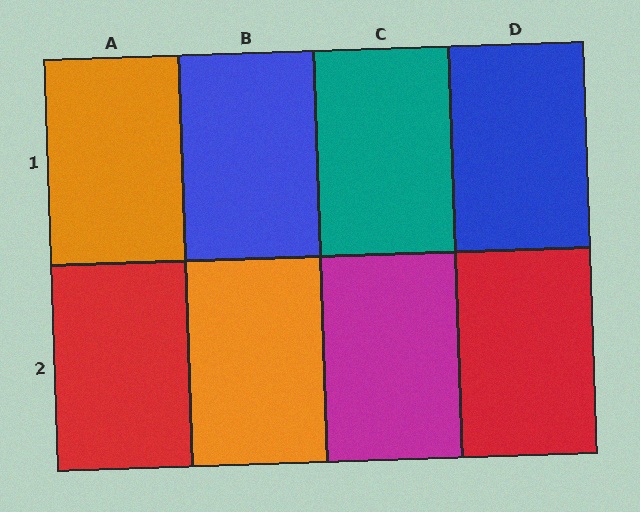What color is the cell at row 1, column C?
Teal.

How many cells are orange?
2 cells are orange.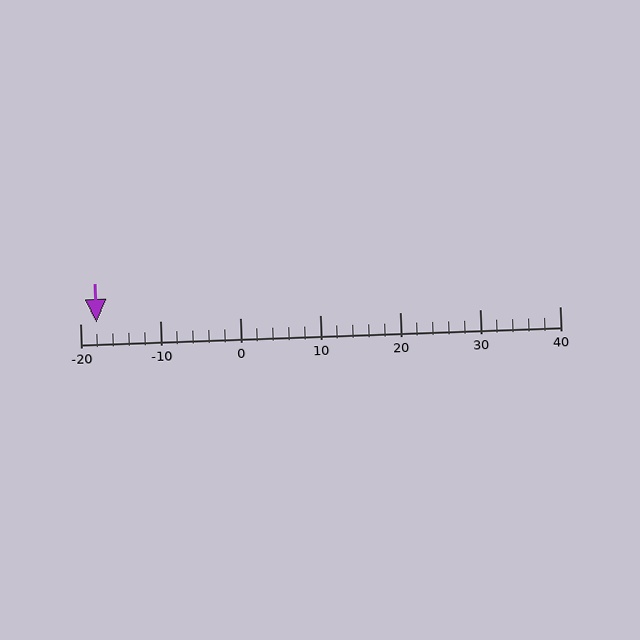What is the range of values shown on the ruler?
The ruler shows values from -20 to 40.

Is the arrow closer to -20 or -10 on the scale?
The arrow is closer to -20.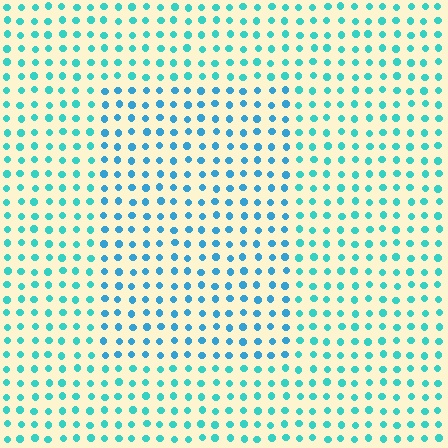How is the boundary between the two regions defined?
The boundary is defined purely by a slight shift in hue (about 24 degrees). Spacing, size, and orientation are identical on both sides.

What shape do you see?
I see a rectangle.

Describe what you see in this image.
The image is filled with small cyan elements in a uniform arrangement. A rectangle-shaped region is visible where the elements are tinted to a slightly different hue, forming a subtle color boundary.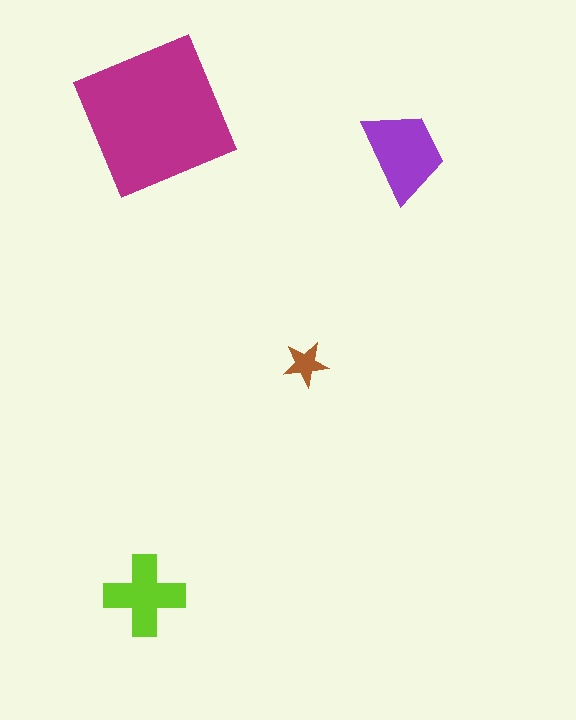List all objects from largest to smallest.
The magenta square, the purple trapezoid, the lime cross, the brown star.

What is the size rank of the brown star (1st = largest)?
4th.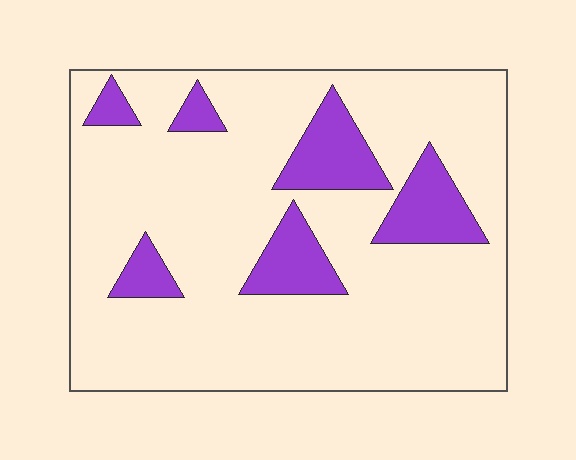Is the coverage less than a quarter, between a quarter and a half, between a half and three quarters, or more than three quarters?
Less than a quarter.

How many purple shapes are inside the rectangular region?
6.